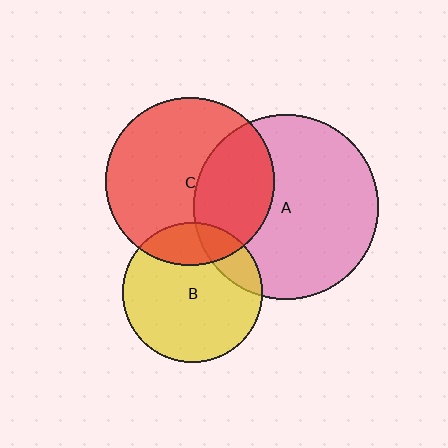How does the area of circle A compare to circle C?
Approximately 1.2 times.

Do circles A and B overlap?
Yes.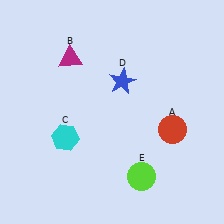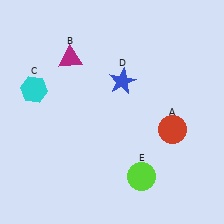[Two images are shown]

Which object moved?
The cyan hexagon (C) moved up.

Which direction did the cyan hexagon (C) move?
The cyan hexagon (C) moved up.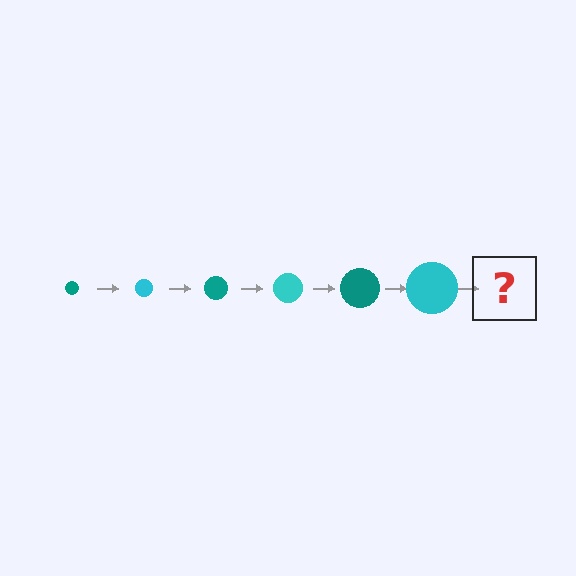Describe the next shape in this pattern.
It should be a teal circle, larger than the previous one.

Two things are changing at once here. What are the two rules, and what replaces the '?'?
The two rules are that the circle grows larger each step and the color cycles through teal and cyan. The '?' should be a teal circle, larger than the previous one.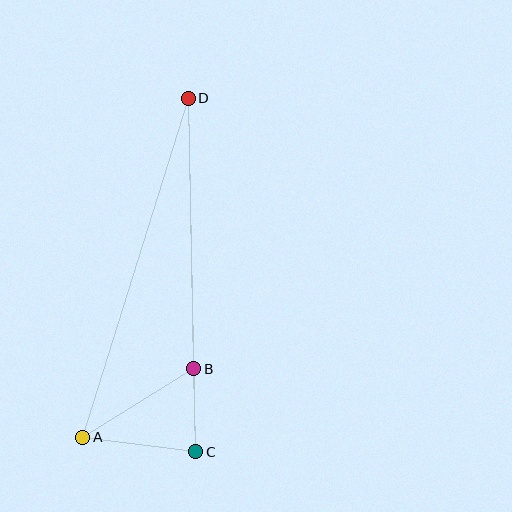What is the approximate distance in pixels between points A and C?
The distance between A and C is approximately 114 pixels.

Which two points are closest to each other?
Points B and C are closest to each other.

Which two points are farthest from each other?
Points A and D are farthest from each other.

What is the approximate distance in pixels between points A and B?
The distance between A and B is approximately 130 pixels.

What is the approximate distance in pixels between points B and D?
The distance between B and D is approximately 271 pixels.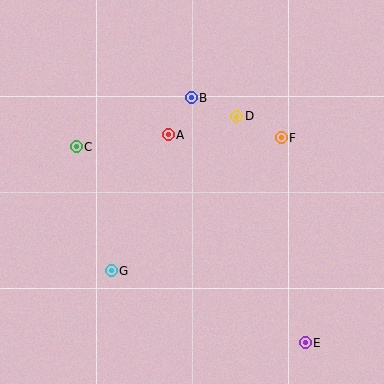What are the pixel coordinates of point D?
Point D is at (237, 116).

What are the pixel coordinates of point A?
Point A is at (168, 135).